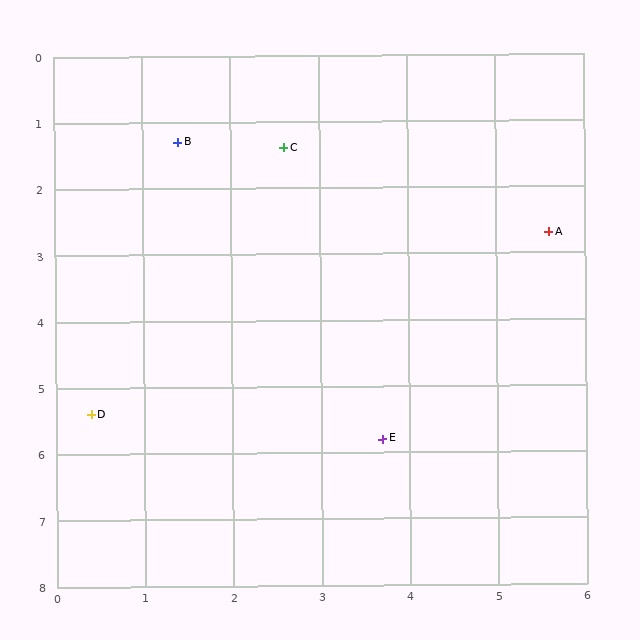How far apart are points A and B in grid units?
Points A and B are about 4.4 grid units apart.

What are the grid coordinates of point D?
Point D is at approximately (0.4, 5.4).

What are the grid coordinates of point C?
Point C is at approximately (2.6, 1.4).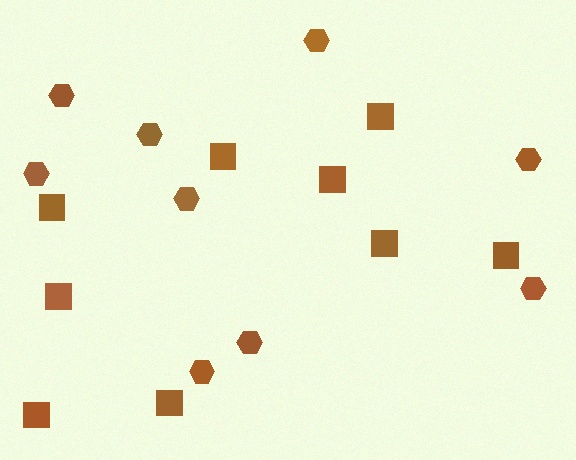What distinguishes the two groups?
There are 2 groups: one group of hexagons (9) and one group of squares (9).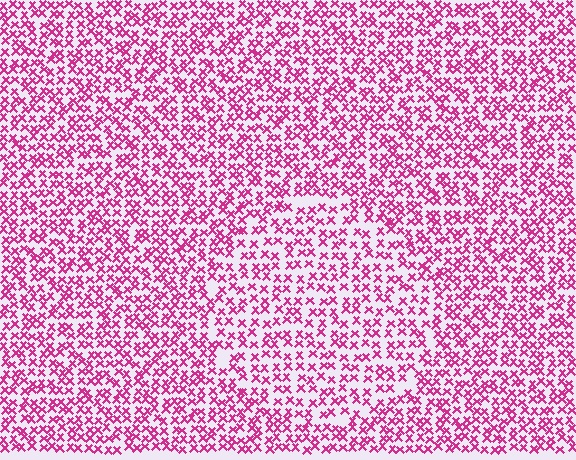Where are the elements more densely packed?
The elements are more densely packed outside the circle boundary.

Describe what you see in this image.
The image contains small magenta elements arranged at two different densities. A circle-shaped region is visible where the elements are less densely packed than the surrounding area.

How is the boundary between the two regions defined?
The boundary is defined by a change in element density (approximately 1.4x ratio). All elements are the same color, size, and shape.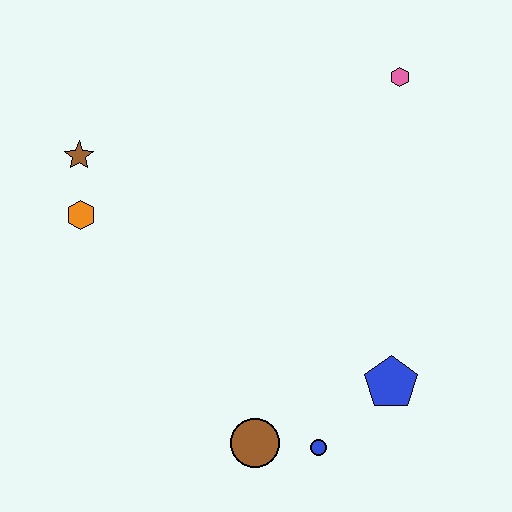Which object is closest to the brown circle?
The blue circle is closest to the brown circle.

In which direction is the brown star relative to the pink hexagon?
The brown star is to the left of the pink hexagon.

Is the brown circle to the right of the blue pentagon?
No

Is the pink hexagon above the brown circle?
Yes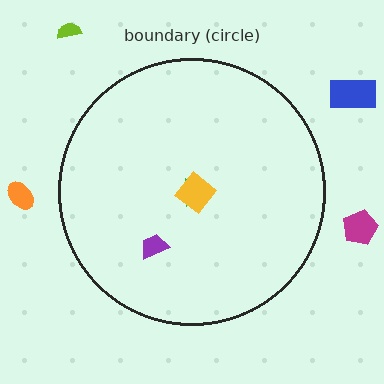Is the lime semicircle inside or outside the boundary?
Outside.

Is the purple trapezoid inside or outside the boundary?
Inside.